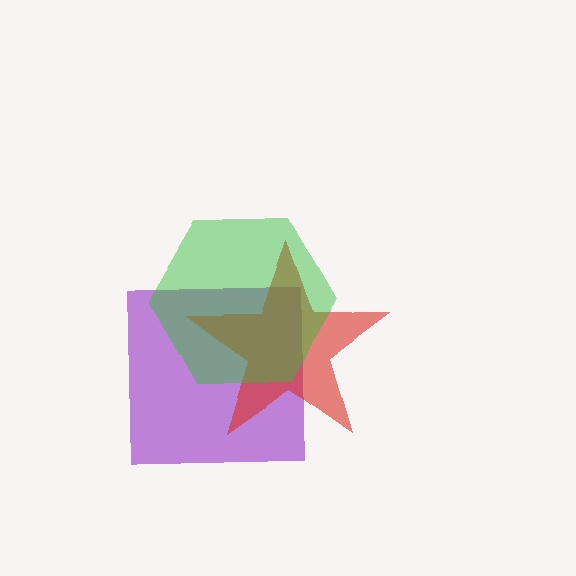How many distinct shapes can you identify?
There are 3 distinct shapes: a purple square, a red star, a green hexagon.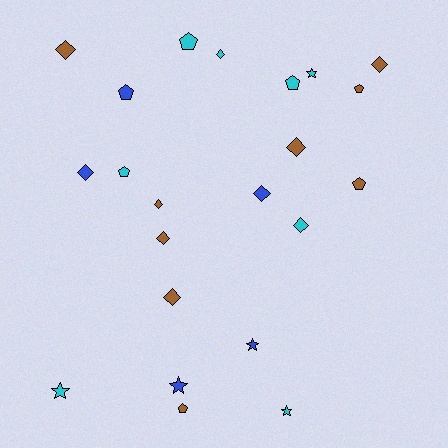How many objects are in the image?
There are 22 objects.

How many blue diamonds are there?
There are 2 blue diamonds.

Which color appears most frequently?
Brown, with 9 objects.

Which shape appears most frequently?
Diamond, with 10 objects.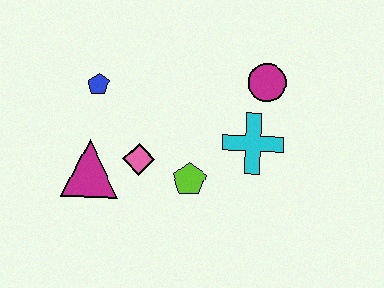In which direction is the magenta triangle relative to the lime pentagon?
The magenta triangle is to the left of the lime pentagon.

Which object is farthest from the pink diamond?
The magenta circle is farthest from the pink diamond.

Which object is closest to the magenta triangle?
The pink diamond is closest to the magenta triangle.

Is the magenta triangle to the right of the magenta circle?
No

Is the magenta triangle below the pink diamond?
Yes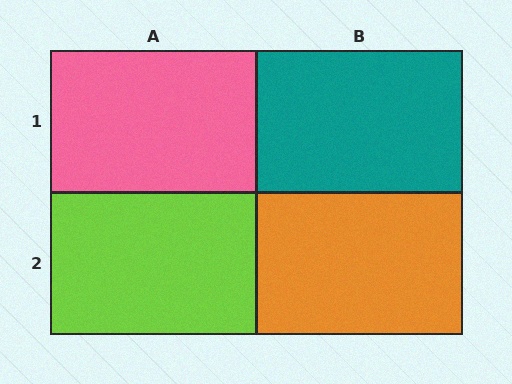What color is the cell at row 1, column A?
Pink.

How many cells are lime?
1 cell is lime.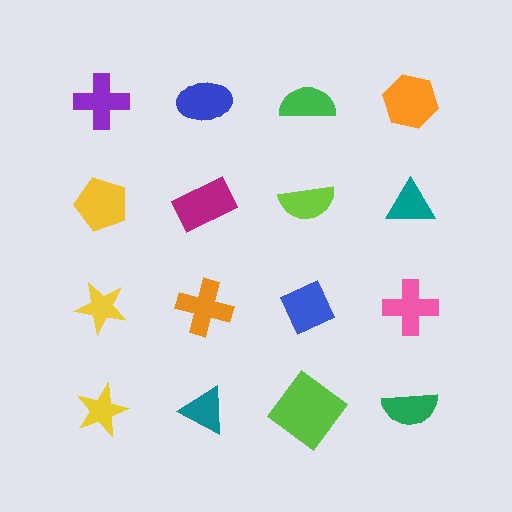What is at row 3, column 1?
A yellow star.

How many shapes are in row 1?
4 shapes.